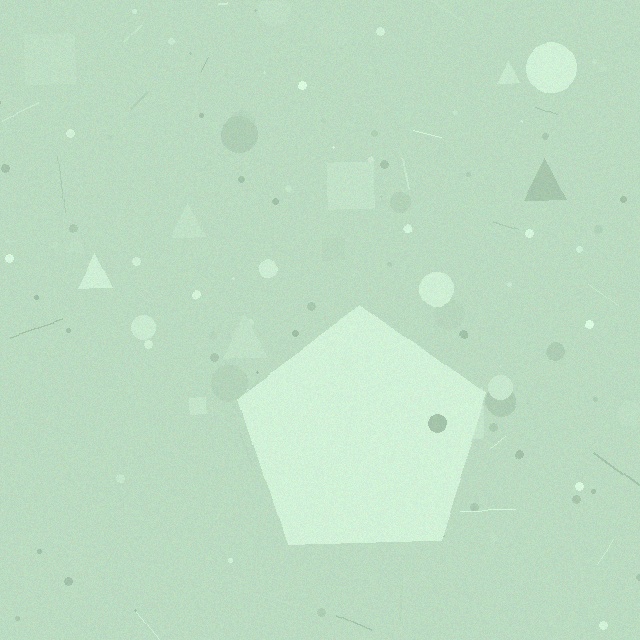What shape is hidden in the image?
A pentagon is hidden in the image.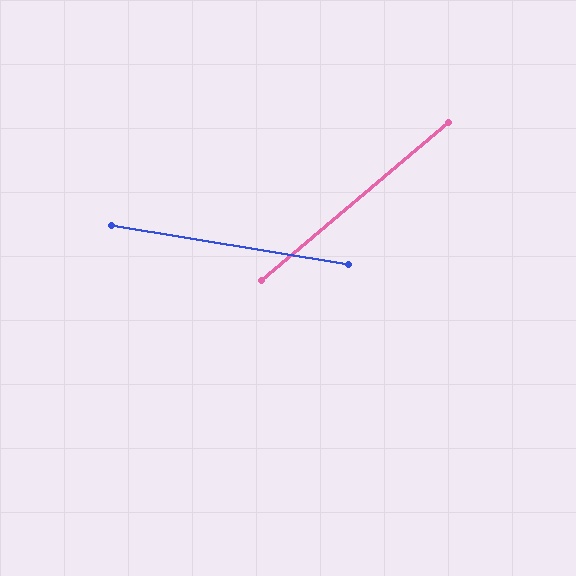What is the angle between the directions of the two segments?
Approximately 50 degrees.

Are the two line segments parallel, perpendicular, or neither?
Neither parallel nor perpendicular — they differ by about 50°.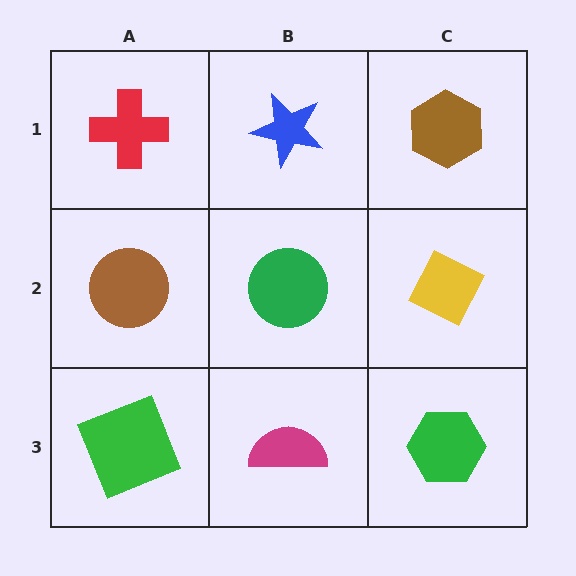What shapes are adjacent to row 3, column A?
A brown circle (row 2, column A), a magenta semicircle (row 3, column B).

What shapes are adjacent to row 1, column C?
A yellow diamond (row 2, column C), a blue star (row 1, column B).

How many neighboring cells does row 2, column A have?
3.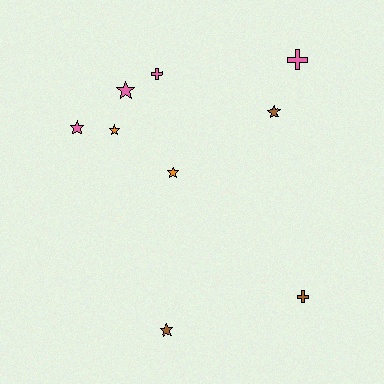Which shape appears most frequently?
Star, with 6 objects.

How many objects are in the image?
There are 9 objects.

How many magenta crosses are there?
There are no magenta crosses.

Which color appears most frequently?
Pink, with 4 objects.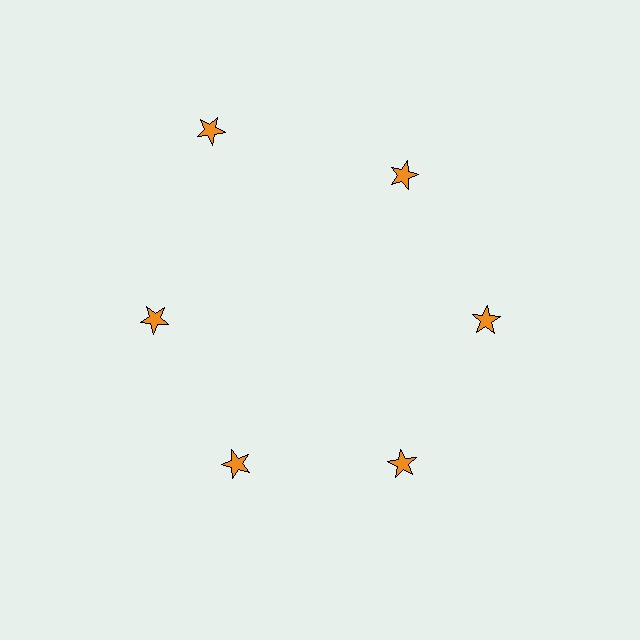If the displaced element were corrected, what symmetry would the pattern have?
It would have 6-fold rotational symmetry — the pattern would map onto itself every 60 degrees.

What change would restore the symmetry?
The symmetry would be restored by moving it inward, back onto the ring so that all 6 stars sit at equal angles and equal distance from the center.